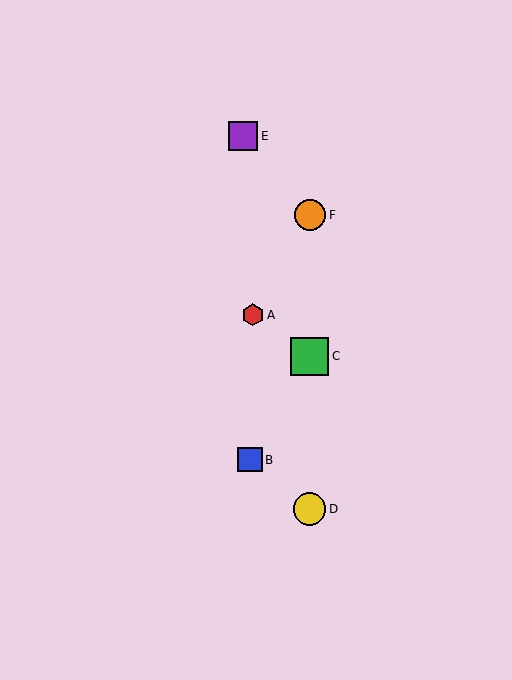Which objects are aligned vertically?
Objects C, D, F are aligned vertically.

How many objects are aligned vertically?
3 objects (C, D, F) are aligned vertically.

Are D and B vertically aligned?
No, D is at x≈310 and B is at x≈250.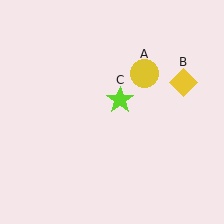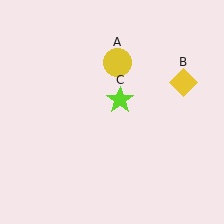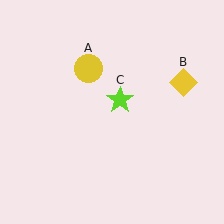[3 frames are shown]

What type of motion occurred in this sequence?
The yellow circle (object A) rotated counterclockwise around the center of the scene.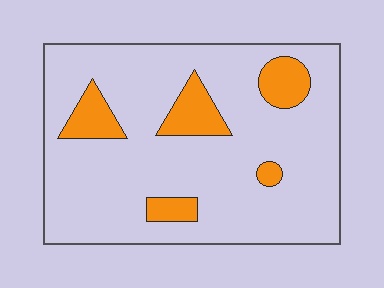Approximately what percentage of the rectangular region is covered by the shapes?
Approximately 15%.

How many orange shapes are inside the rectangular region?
5.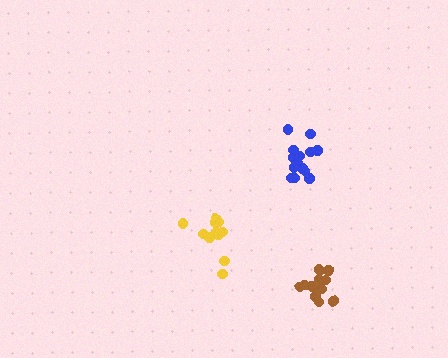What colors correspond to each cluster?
The clusters are colored: yellow, blue, brown.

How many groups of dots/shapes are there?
There are 3 groups.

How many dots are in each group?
Group 1: 11 dots, Group 2: 15 dots, Group 3: 12 dots (38 total).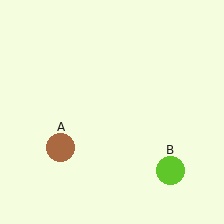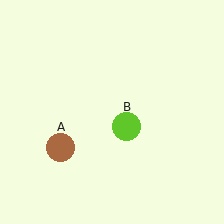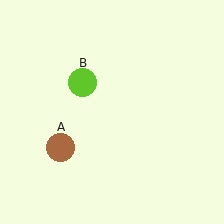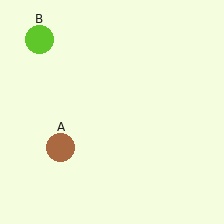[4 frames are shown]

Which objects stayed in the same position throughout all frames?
Brown circle (object A) remained stationary.